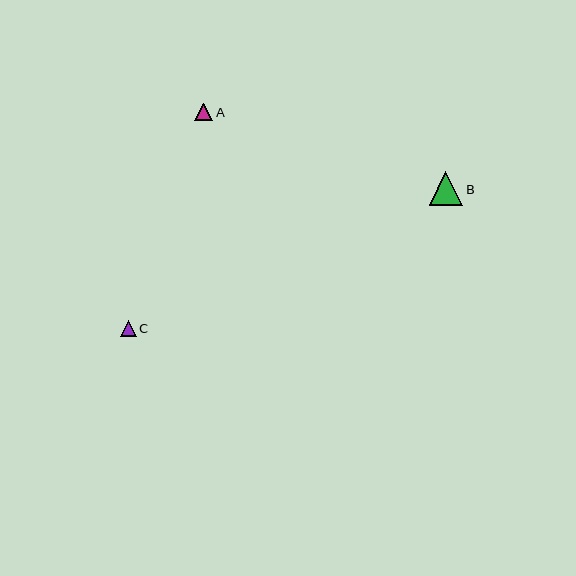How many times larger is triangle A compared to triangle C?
Triangle A is approximately 1.2 times the size of triangle C.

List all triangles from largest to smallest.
From largest to smallest: B, A, C.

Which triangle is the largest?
Triangle B is the largest with a size of approximately 33 pixels.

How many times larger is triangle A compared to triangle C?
Triangle A is approximately 1.2 times the size of triangle C.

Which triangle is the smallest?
Triangle C is the smallest with a size of approximately 16 pixels.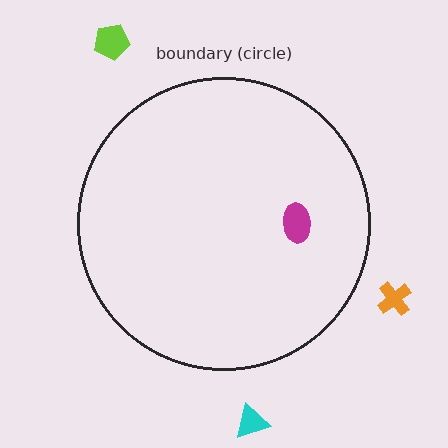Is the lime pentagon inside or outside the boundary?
Outside.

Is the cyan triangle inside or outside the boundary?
Outside.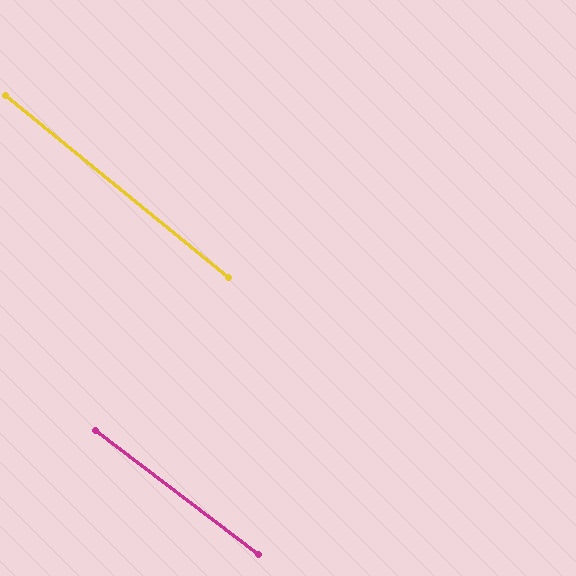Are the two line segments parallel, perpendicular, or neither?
Parallel — their directions differ by only 1.8°.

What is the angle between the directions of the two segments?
Approximately 2 degrees.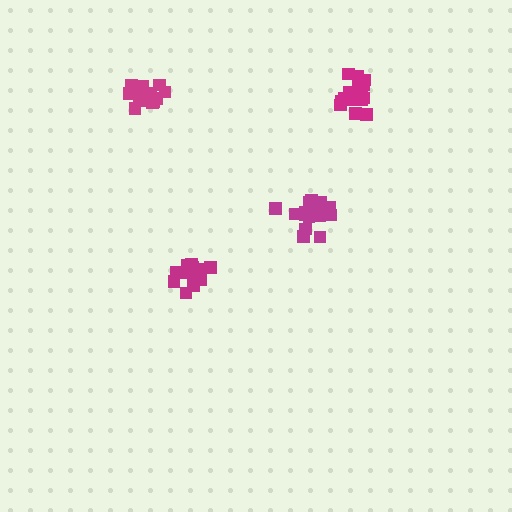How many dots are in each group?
Group 1: 18 dots, Group 2: 15 dots, Group 3: 18 dots, Group 4: 18 dots (69 total).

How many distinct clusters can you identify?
There are 4 distinct clusters.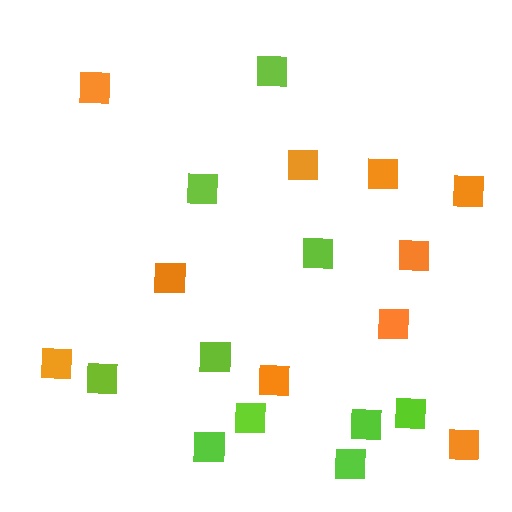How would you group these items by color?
There are 2 groups: one group of orange squares (10) and one group of lime squares (10).